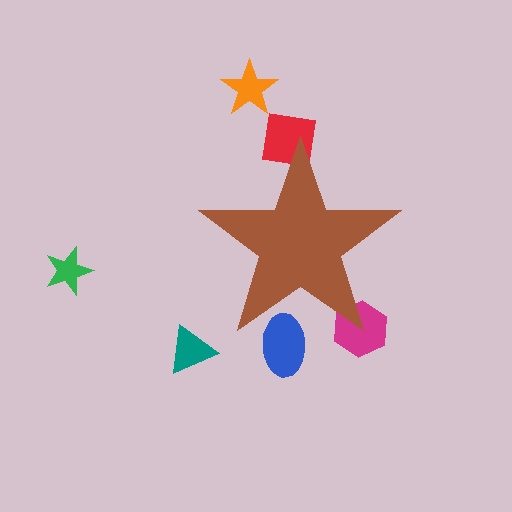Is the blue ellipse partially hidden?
Yes, the blue ellipse is partially hidden behind the brown star.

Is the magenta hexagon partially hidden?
Yes, the magenta hexagon is partially hidden behind the brown star.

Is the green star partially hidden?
No, the green star is fully visible.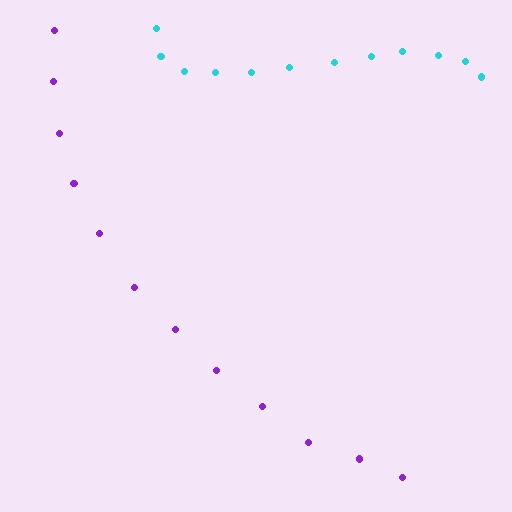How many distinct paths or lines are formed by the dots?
There are 2 distinct paths.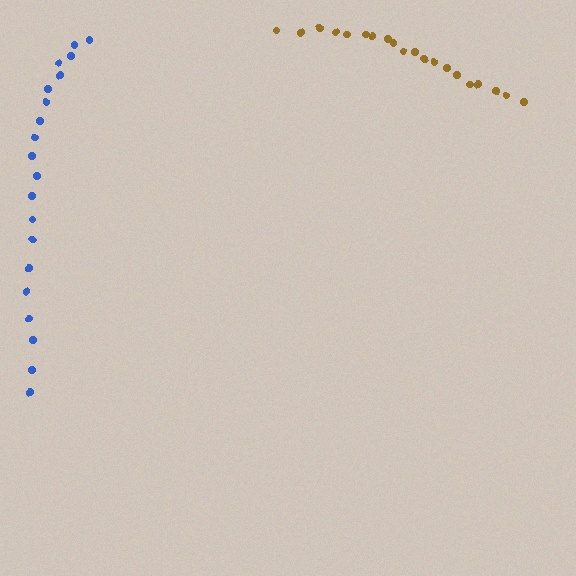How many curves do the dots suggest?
There are 2 distinct paths.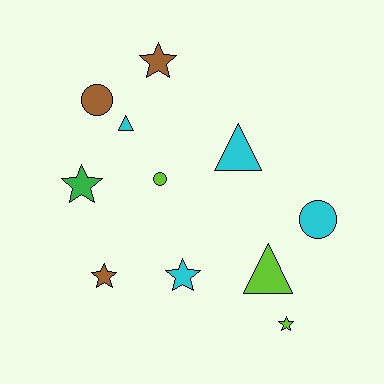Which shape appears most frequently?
Star, with 5 objects.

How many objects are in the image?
There are 11 objects.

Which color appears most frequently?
Cyan, with 4 objects.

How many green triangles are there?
There are no green triangles.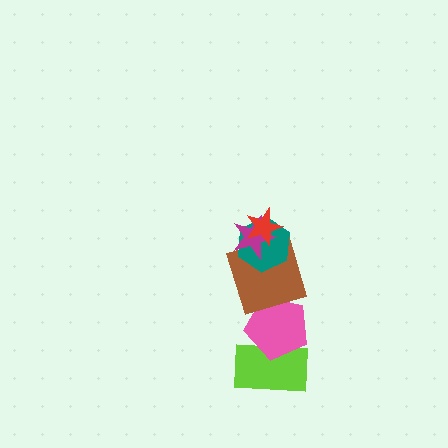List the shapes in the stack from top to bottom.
From top to bottom: the red star, the magenta star, the teal hexagon, the brown square, the pink pentagon, the lime rectangle.